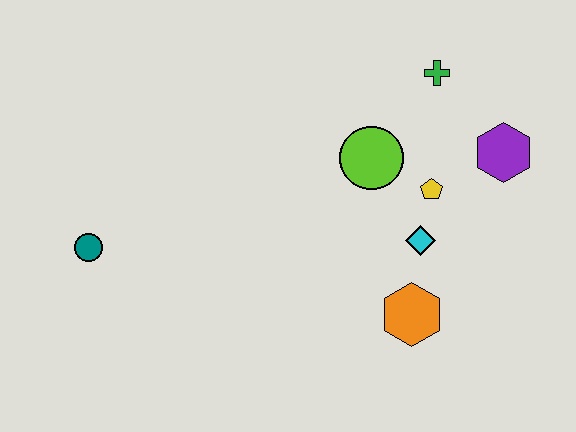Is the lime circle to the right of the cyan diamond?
No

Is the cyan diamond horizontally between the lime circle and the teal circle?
No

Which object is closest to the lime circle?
The yellow pentagon is closest to the lime circle.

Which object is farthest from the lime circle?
The teal circle is farthest from the lime circle.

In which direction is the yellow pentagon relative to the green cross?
The yellow pentagon is below the green cross.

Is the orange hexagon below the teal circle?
Yes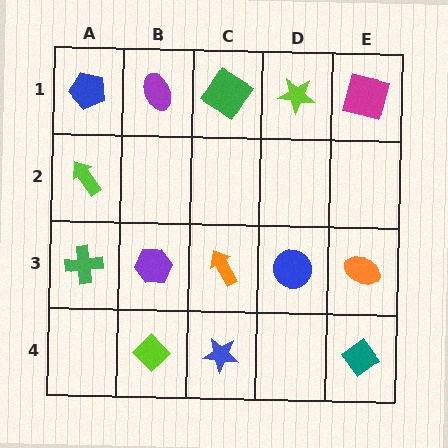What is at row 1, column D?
A lime star.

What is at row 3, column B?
A purple hexagon.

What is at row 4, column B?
A lime diamond.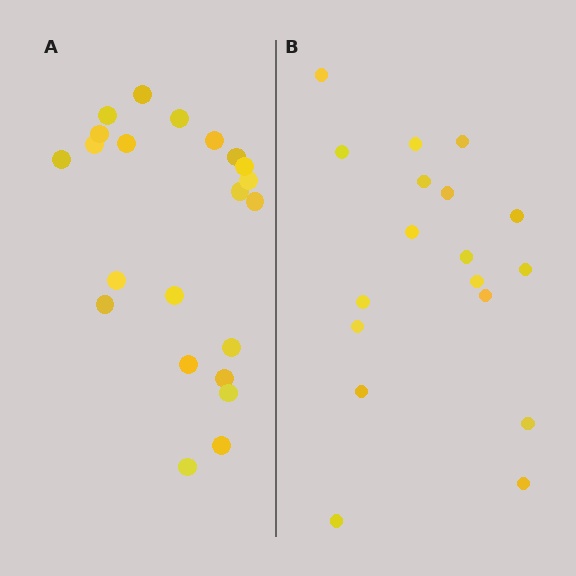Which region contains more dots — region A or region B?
Region A (the left region) has more dots.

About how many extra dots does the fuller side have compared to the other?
Region A has about 4 more dots than region B.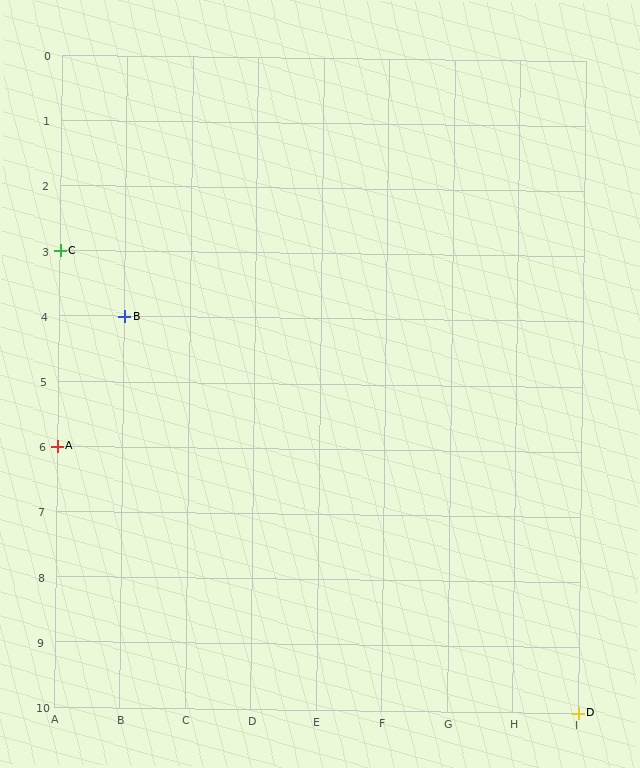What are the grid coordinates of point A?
Point A is at grid coordinates (A, 6).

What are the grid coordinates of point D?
Point D is at grid coordinates (I, 10).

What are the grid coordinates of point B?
Point B is at grid coordinates (B, 4).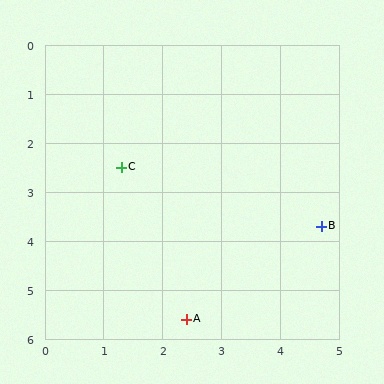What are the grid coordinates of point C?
Point C is at approximately (1.3, 2.5).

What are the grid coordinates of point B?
Point B is at approximately (4.7, 3.7).